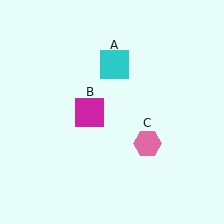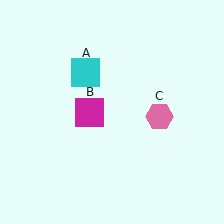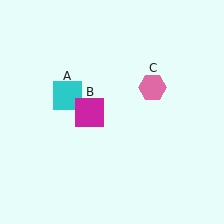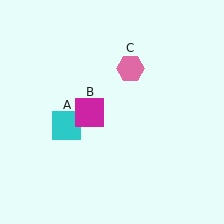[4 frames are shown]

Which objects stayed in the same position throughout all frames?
Magenta square (object B) remained stationary.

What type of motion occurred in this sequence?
The cyan square (object A), pink hexagon (object C) rotated counterclockwise around the center of the scene.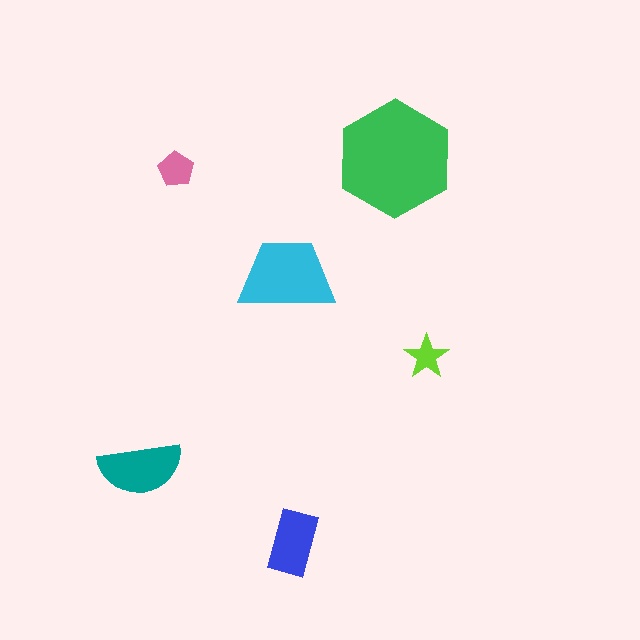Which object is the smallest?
The lime star.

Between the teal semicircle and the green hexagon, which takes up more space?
The green hexagon.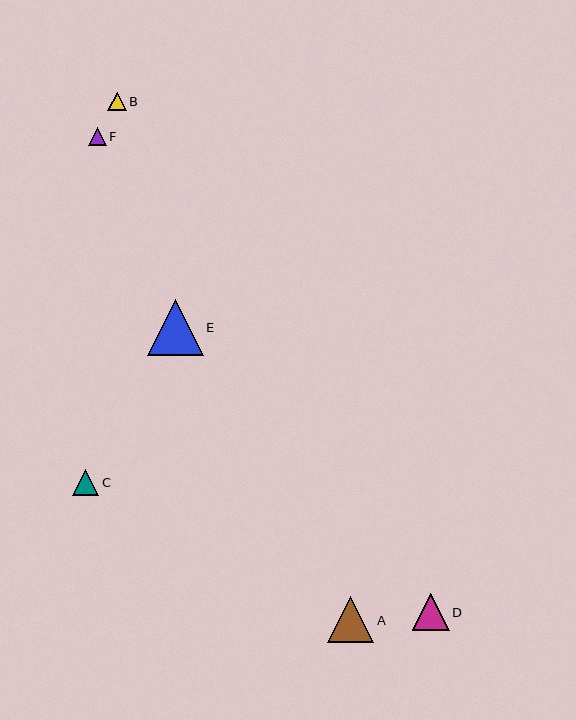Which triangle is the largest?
Triangle E is the largest with a size of approximately 56 pixels.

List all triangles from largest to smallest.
From largest to smallest: E, A, D, C, B, F.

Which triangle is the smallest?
Triangle F is the smallest with a size of approximately 17 pixels.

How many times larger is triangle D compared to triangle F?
Triangle D is approximately 2.1 times the size of triangle F.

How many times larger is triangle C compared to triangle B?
Triangle C is approximately 1.4 times the size of triangle B.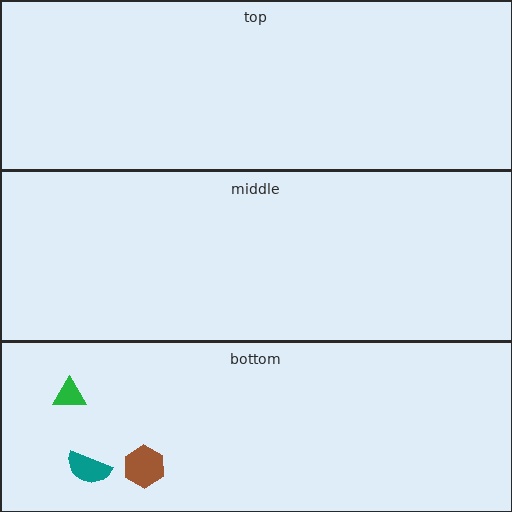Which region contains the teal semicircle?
The bottom region.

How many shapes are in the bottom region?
3.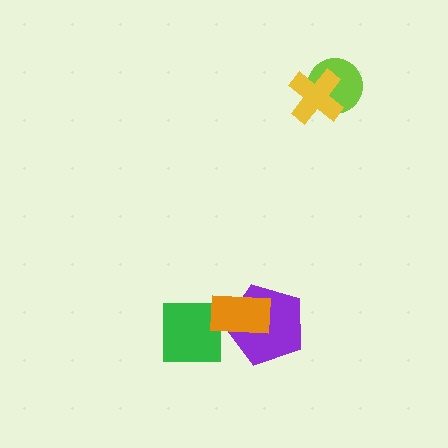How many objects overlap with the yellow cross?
1 object overlaps with the yellow cross.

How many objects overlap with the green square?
1 object overlaps with the green square.